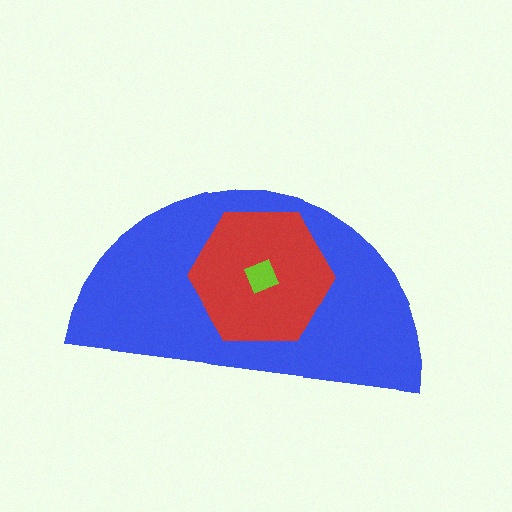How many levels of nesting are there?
3.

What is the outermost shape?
The blue semicircle.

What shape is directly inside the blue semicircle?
The red hexagon.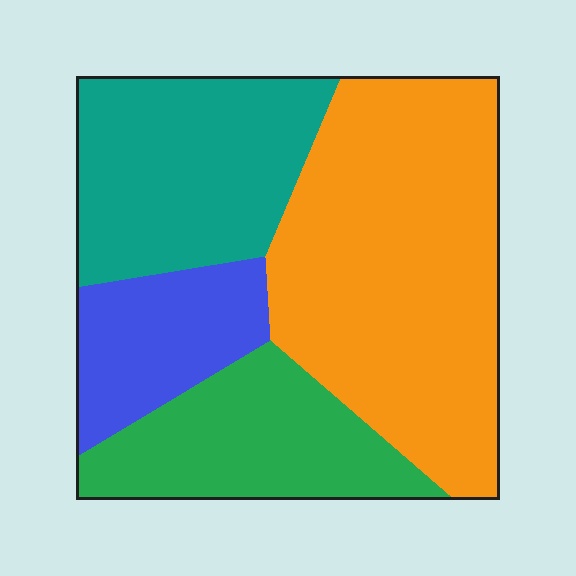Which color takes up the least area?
Blue, at roughly 15%.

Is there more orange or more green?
Orange.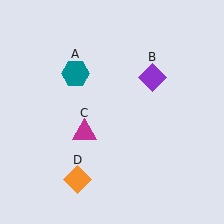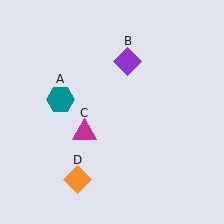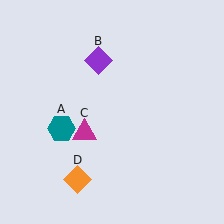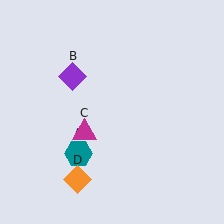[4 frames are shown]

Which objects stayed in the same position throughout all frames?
Magenta triangle (object C) and orange diamond (object D) remained stationary.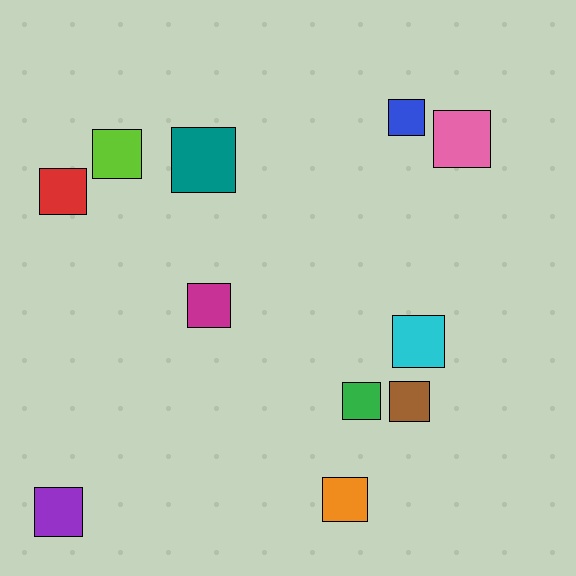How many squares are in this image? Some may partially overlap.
There are 11 squares.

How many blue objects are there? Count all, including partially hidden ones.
There is 1 blue object.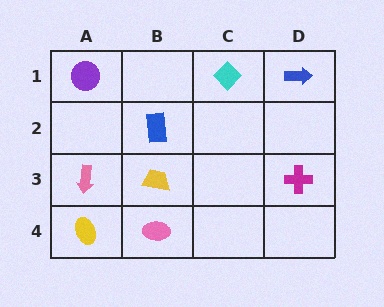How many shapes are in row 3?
3 shapes.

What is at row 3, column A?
A pink arrow.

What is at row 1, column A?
A purple circle.